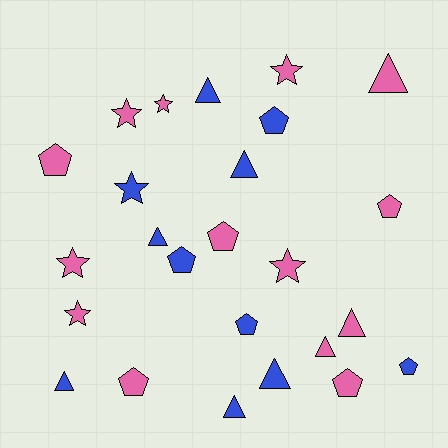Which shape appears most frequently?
Triangle, with 9 objects.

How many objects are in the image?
There are 25 objects.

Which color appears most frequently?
Pink, with 14 objects.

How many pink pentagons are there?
There are 5 pink pentagons.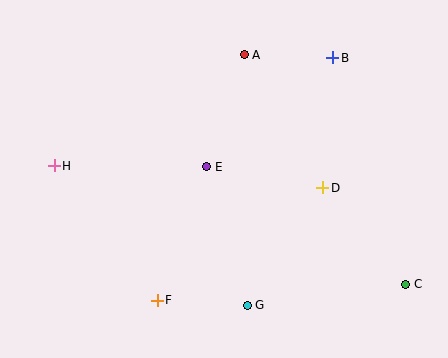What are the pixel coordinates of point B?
Point B is at (333, 58).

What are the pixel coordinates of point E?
Point E is at (207, 167).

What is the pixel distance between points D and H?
The distance between D and H is 269 pixels.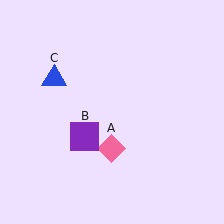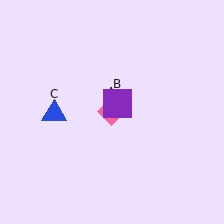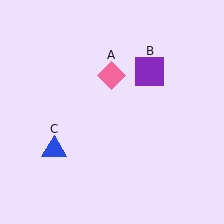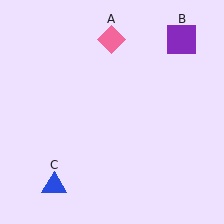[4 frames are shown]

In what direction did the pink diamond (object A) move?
The pink diamond (object A) moved up.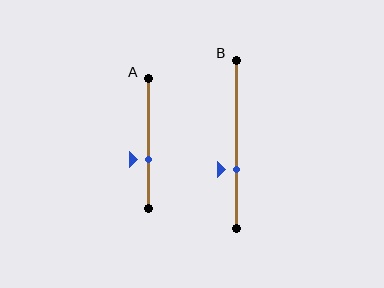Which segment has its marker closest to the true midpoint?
Segment A has its marker closest to the true midpoint.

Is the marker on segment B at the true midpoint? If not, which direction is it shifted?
No, the marker on segment B is shifted downward by about 15% of the segment length.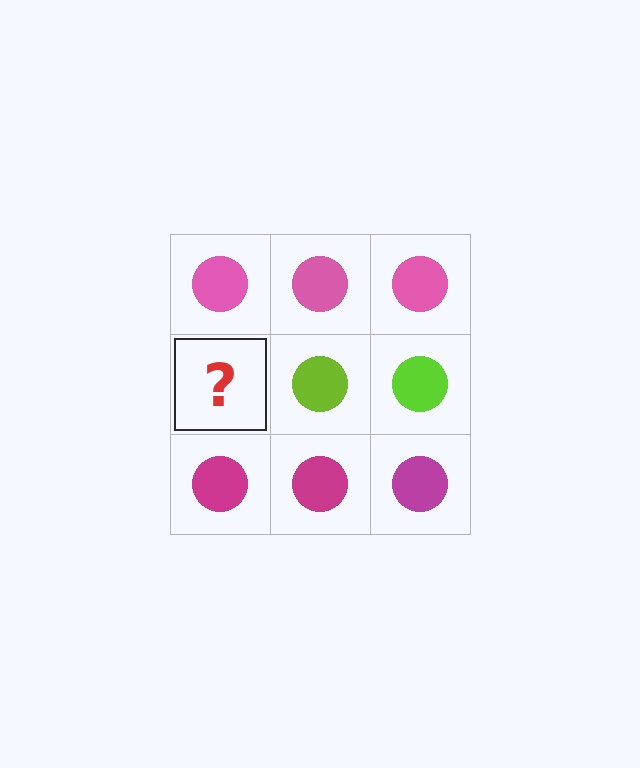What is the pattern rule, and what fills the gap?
The rule is that each row has a consistent color. The gap should be filled with a lime circle.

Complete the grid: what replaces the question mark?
The question mark should be replaced with a lime circle.